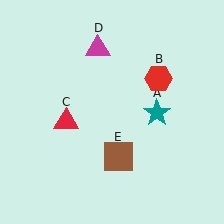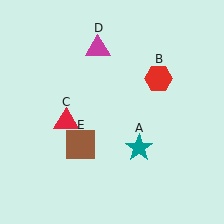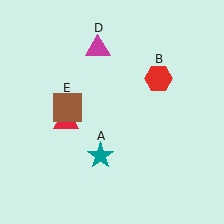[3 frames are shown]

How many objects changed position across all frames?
2 objects changed position: teal star (object A), brown square (object E).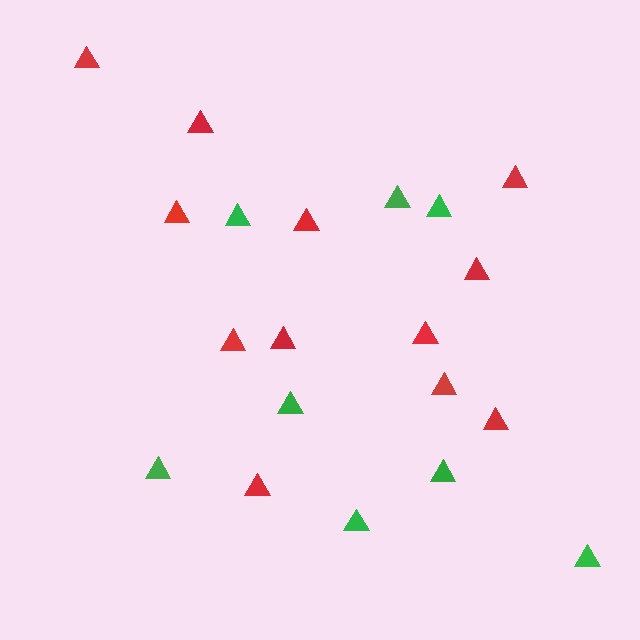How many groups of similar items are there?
There are 2 groups: one group of red triangles (12) and one group of green triangles (8).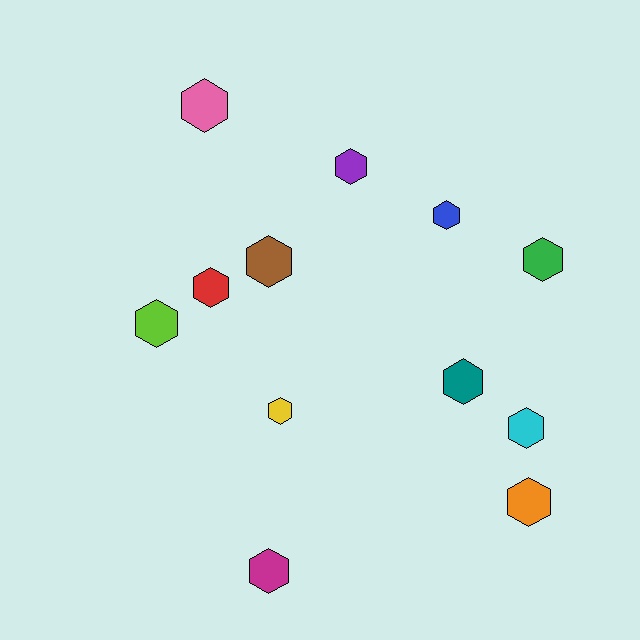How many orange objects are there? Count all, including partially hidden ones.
There is 1 orange object.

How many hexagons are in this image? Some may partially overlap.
There are 12 hexagons.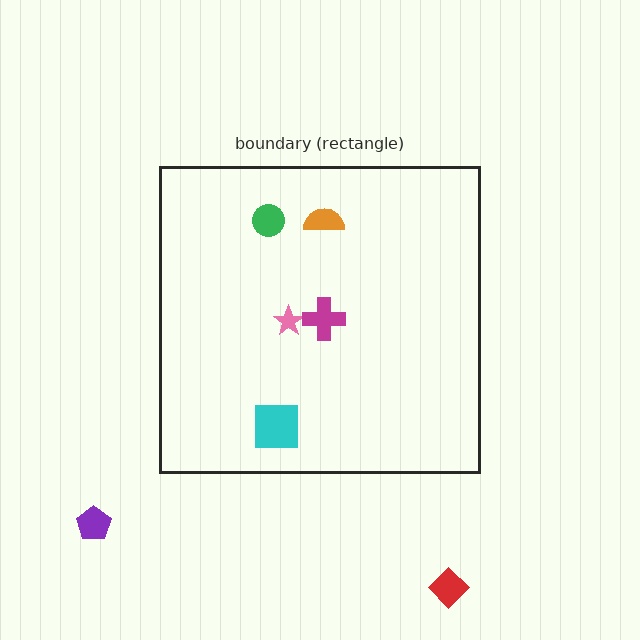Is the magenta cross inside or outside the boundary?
Inside.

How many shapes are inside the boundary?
5 inside, 2 outside.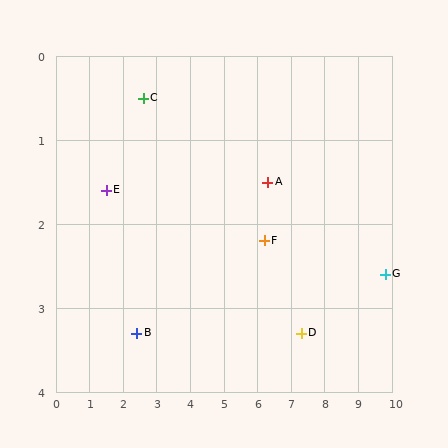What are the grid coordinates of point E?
Point E is at approximately (1.5, 1.6).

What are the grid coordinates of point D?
Point D is at approximately (7.3, 3.3).